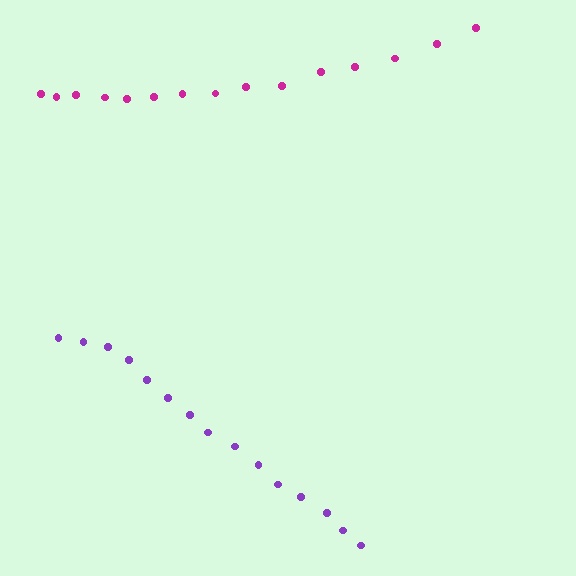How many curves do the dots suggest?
There are 2 distinct paths.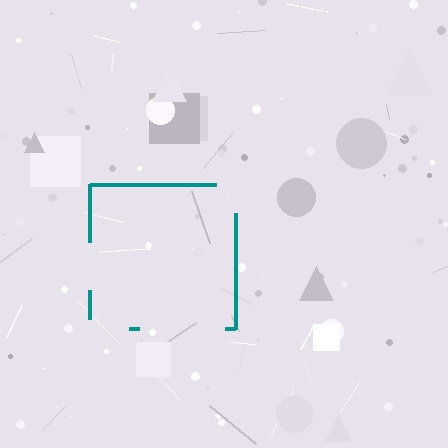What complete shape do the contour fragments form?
The contour fragments form a square.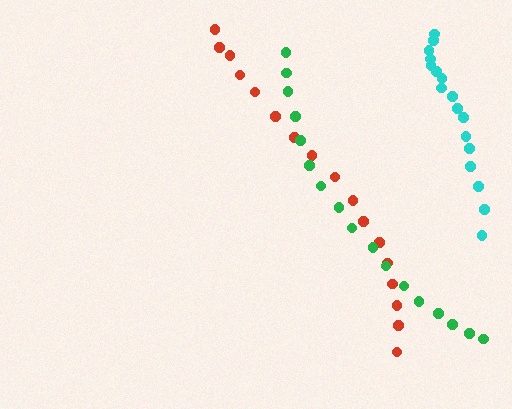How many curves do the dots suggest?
There are 3 distinct paths.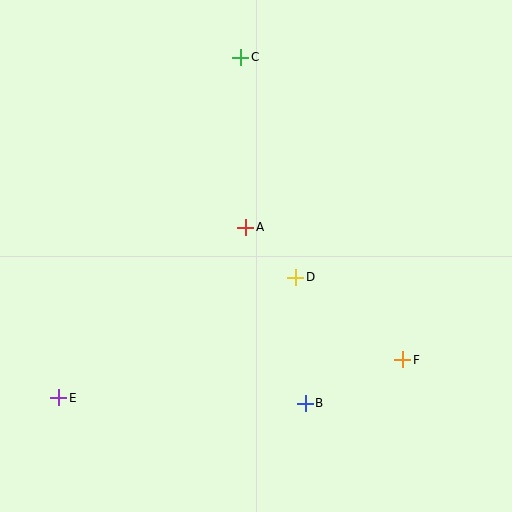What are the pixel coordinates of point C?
Point C is at (241, 57).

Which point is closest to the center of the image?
Point A at (246, 227) is closest to the center.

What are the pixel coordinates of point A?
Point A is at (246, 227).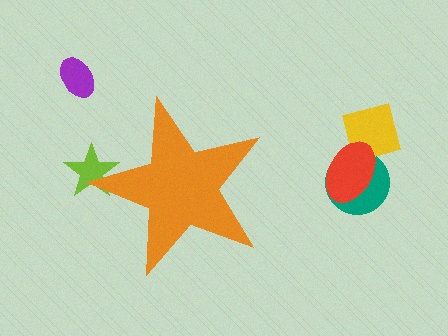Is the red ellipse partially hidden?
No, the red ellipse is fully visible.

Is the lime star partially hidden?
Yes, the lime star is partially hidden behind the orange star.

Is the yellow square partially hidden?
No, the yellow square is fully visible.